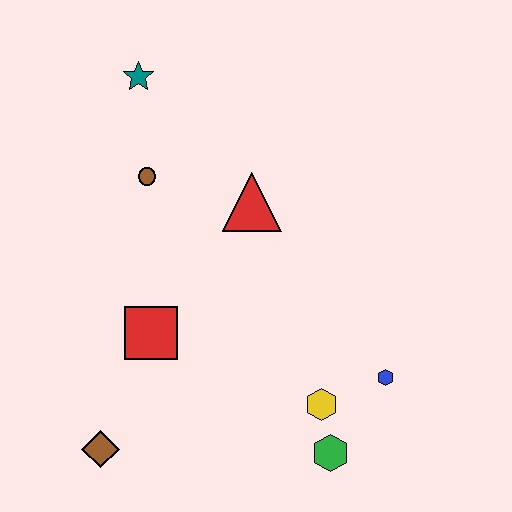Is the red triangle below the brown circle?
Yes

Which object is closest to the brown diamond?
The red square is closest to the brown diamond.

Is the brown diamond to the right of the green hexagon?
No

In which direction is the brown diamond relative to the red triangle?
The brown diamond is below the red triangle.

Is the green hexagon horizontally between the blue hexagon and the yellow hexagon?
Yes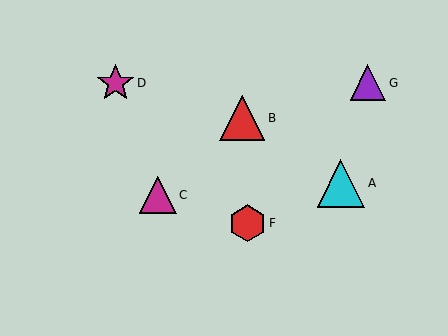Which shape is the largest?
The cyan triangle (labeled A) is the largest.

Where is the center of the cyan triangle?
The center of the cyan triangle is at (341, 183).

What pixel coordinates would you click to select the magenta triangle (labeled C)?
Click at (158, 195) to select the magenta triangle C.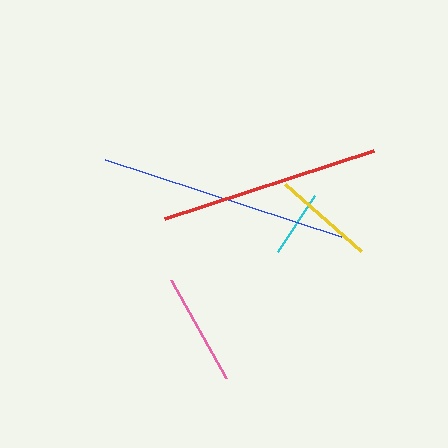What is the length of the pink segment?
The pink segment is approximately 112 pixels long.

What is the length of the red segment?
The red segment is approximately 220 pixels long.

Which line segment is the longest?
The blue line is the longest at approximately 248 pixels.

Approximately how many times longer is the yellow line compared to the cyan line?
The yellow line is approximately 1.5 times the length of the cyan line.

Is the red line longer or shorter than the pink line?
The red line is longer than the pink line.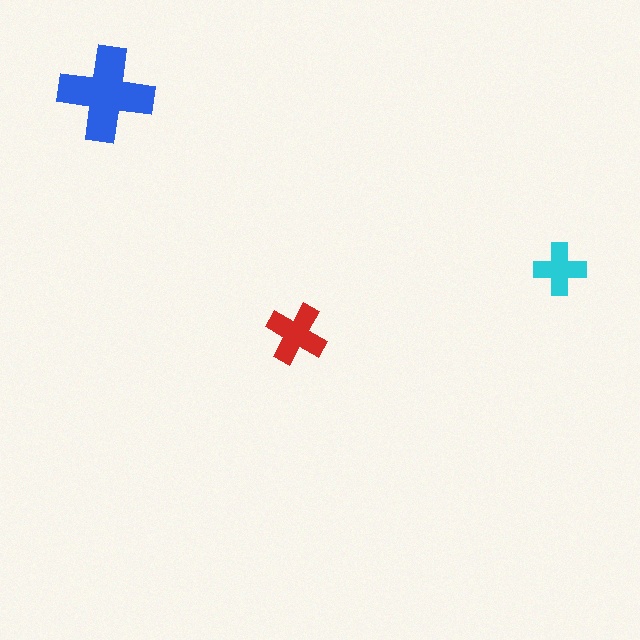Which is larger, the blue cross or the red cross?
The blue one.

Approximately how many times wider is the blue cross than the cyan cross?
About 2 times wider.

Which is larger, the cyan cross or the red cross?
The red one.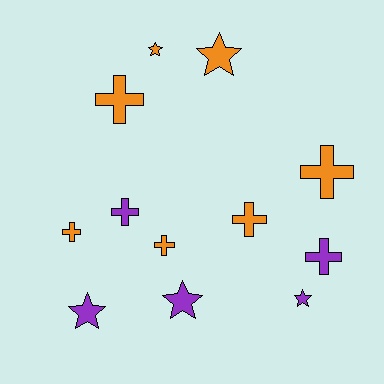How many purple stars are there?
There are 3 purple stars.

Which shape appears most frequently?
Cross, with 7 objects.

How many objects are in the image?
There are 12 objects.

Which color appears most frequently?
Orange, with 7 objects.